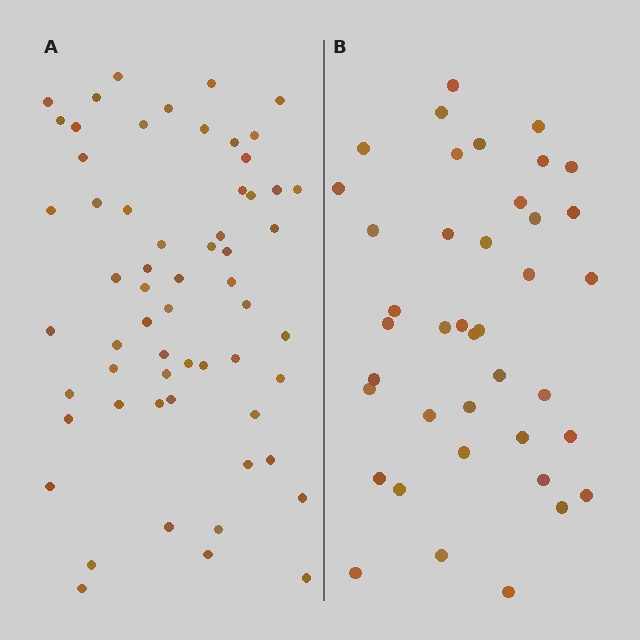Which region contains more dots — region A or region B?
Region A (the left region) has more dots.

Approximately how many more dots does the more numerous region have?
Region A has approximately 20 more dots than region B.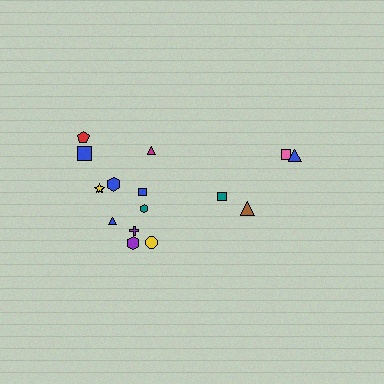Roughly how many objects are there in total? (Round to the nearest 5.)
Roughly 15 objects in total.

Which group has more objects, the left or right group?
The left group.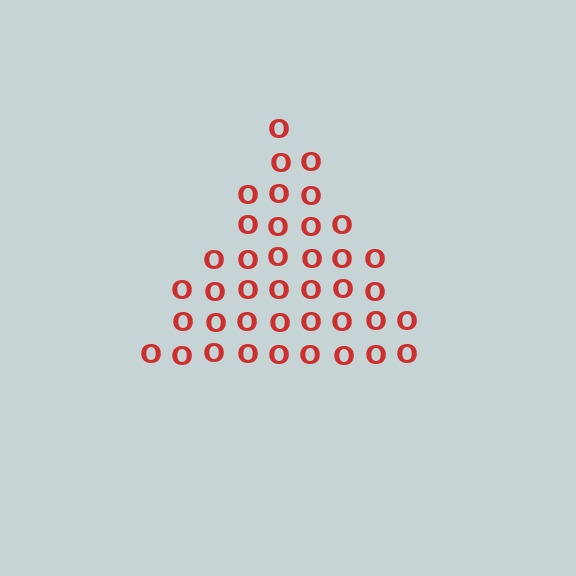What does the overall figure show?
The overall figure shows a triangle.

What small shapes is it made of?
It is made of small letter O's.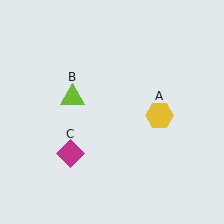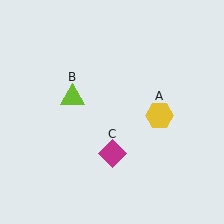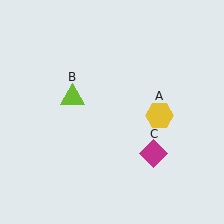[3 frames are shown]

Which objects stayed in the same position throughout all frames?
Yellow hexagon (object A) and lime triangle (object B) remained stationary.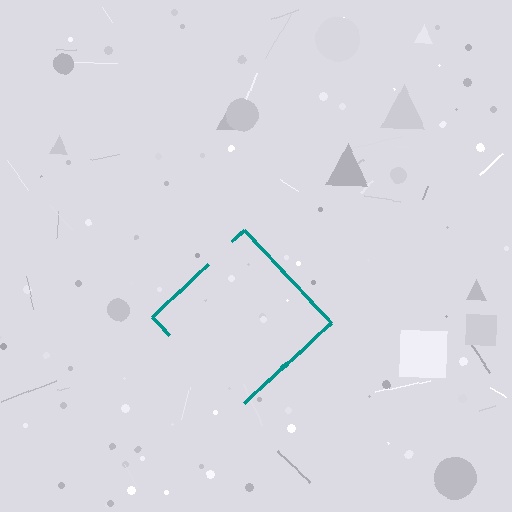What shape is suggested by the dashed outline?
The dashed outline suggests a diamond.